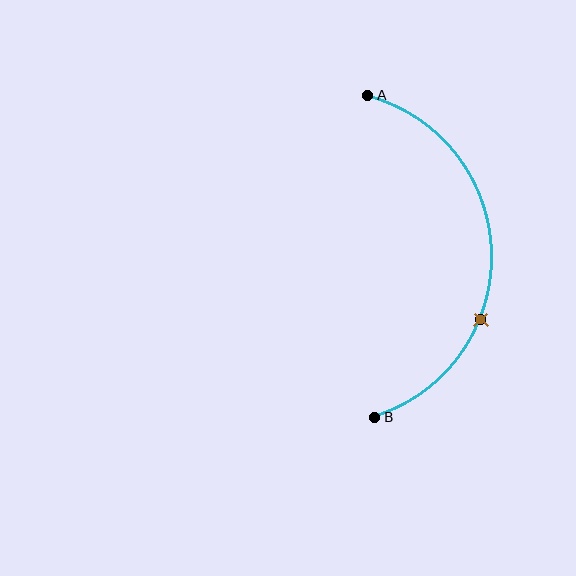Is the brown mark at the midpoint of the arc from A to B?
No. The brown mark lies on the arc but is closer to endpoint B. The arc midpoint would be at the point on the curve equidistant along the arc from both A and B.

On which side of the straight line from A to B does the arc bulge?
The arc bulges to the right of the straight line connecting A and B.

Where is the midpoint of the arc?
The arc midpoint is the point on the curve farthest from the straight line joining A and B. It sits to the right of that line.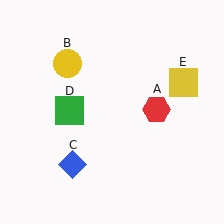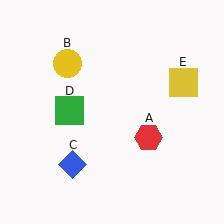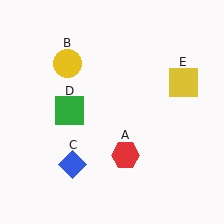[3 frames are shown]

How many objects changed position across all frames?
1 object changed position: red hexagon (object A).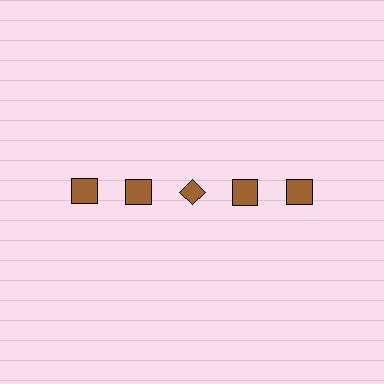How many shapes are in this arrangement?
There are 5 shapes arranged in a grid pattern.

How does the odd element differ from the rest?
It has a different shape: diamond instead of square.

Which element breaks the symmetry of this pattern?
The brown diamond in the top row, center column breaks the symmetry. All other shapes are brown squares.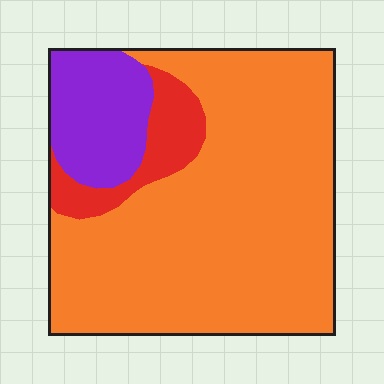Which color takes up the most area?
Orange, at roughly 75%.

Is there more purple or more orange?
Orange.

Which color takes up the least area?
Red, at roughly 10%.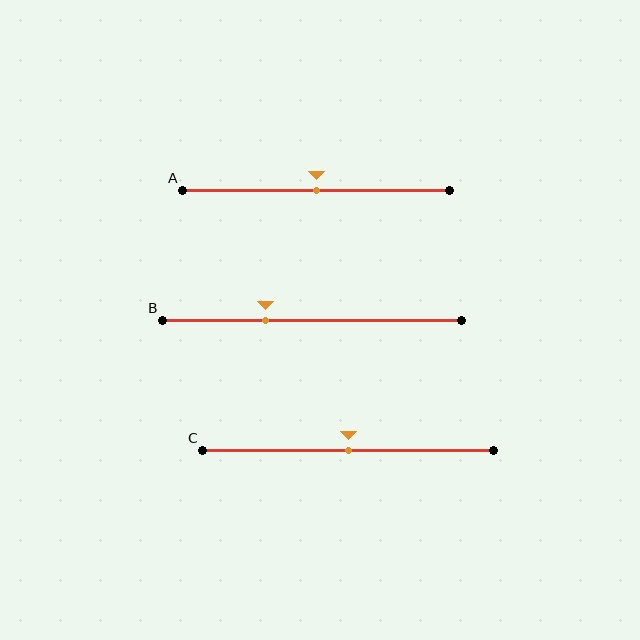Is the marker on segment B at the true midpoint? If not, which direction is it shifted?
No, the marker on segment B is shifted to the left by about 16% of the segment length.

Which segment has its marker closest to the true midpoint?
Segment A has its marker closest to the true midpoint.